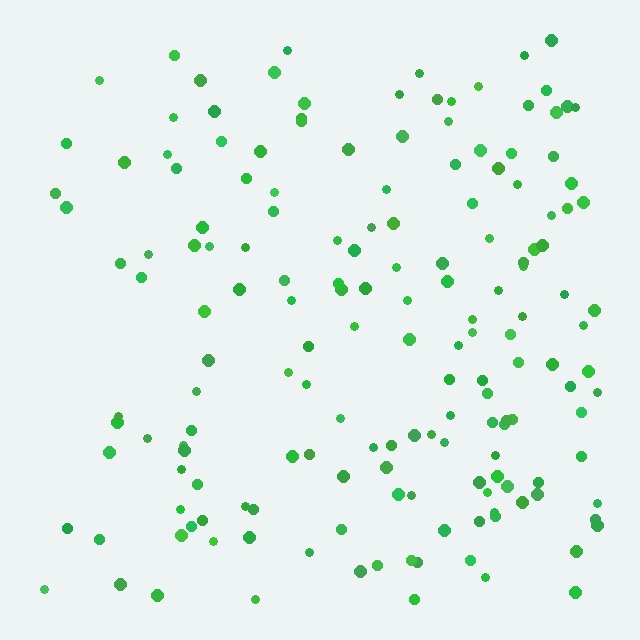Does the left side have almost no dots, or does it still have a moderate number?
Still a moderate number, just noticeably fewer than the right.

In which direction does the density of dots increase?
From left to right, with the right side densest.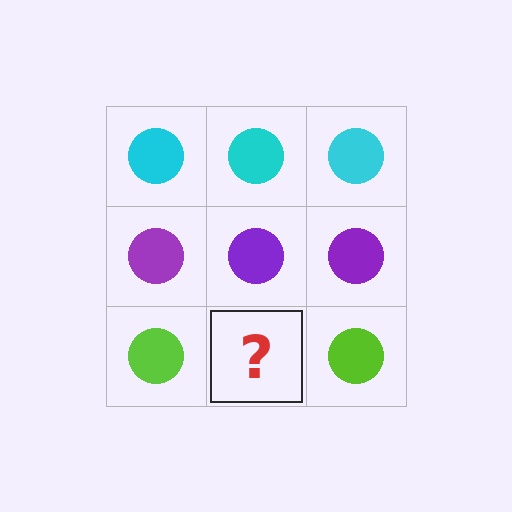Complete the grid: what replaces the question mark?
The question mark should be replaced with a lime circle.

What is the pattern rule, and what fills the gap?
The rule is that each row has a consistent color. The gap should be filled with a lime circle.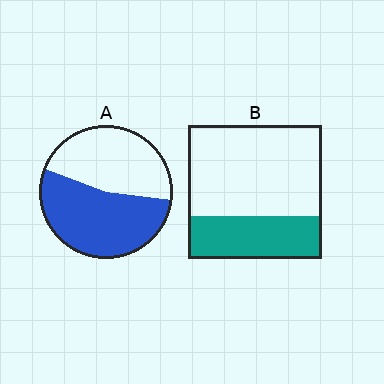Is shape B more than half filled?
No.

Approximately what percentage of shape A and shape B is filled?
A is approximately 55% and B is approximately 30%.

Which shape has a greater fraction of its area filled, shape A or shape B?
Shape A.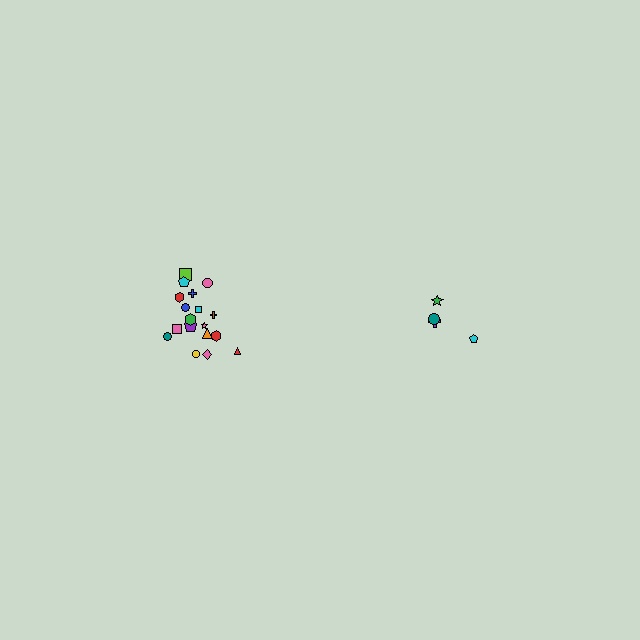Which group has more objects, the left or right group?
The left group.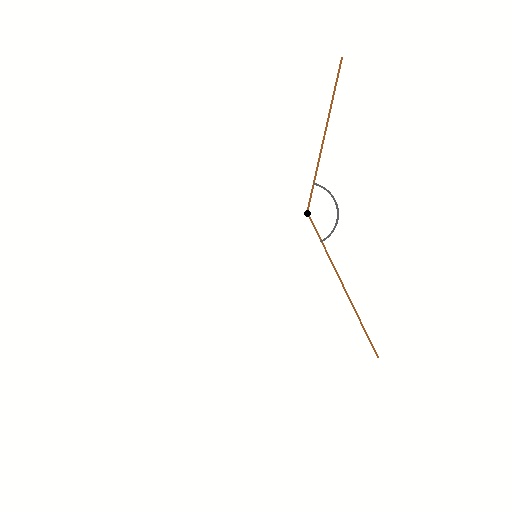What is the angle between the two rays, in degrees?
Approximately 141 degrees.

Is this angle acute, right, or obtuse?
It is obtuse.